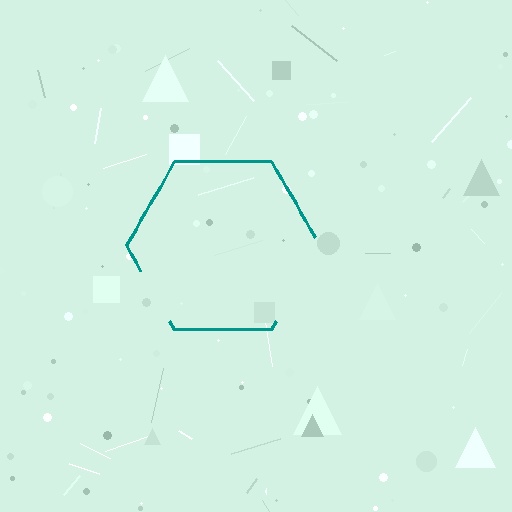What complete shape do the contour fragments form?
The contour fragments form a hexagon.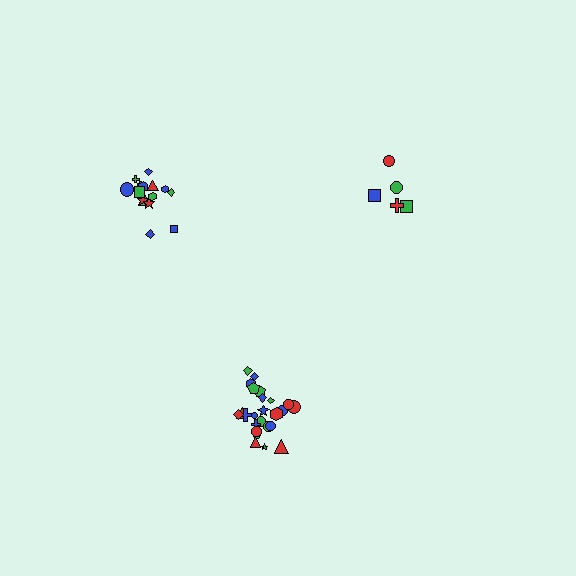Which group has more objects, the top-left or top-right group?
The top-left group.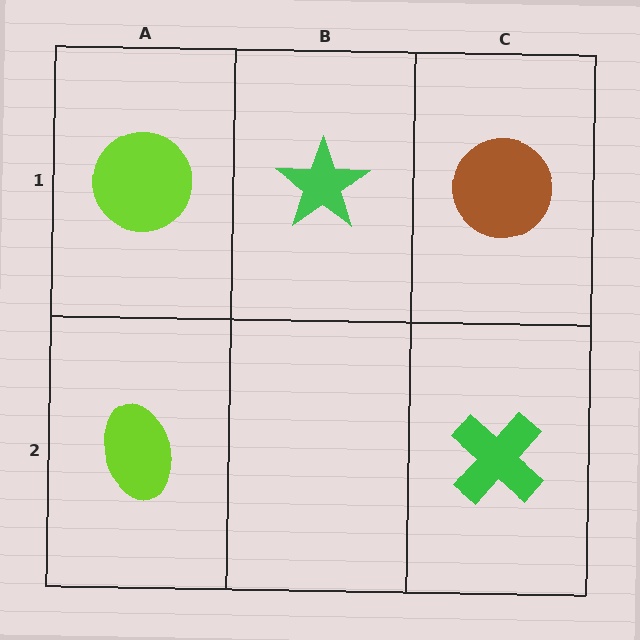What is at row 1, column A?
A lime circle.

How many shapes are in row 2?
2 shapes.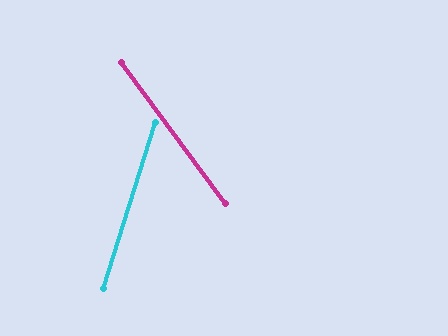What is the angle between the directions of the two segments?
Approximately 54 degrees.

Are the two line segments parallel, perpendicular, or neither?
Neither parallel nor perpendicular — they differ by about 54°.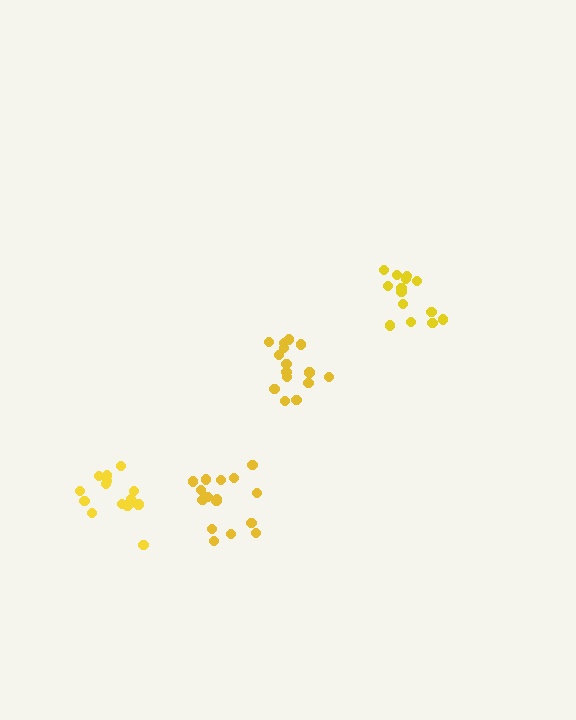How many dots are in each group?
Group 1: 15 dots, Group 2: 14 dots, Group 3: 17 dots, Group 4: 15 dots (61 total).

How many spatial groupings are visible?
There are 4 spatial groupings.